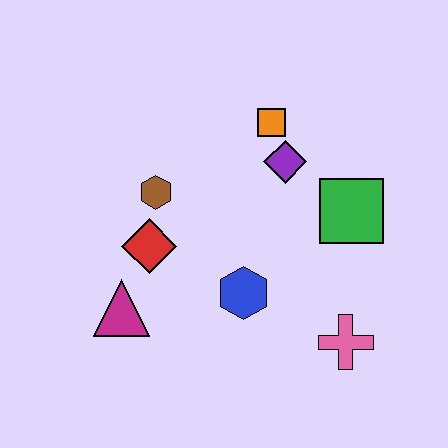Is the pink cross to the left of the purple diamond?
No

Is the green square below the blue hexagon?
No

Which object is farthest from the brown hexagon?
The pink cross is farthest from the brown hexagon.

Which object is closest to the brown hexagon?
The red diamond is closest to the brown hexagon.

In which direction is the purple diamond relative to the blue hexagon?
The purple diamond is above the blue hexagon.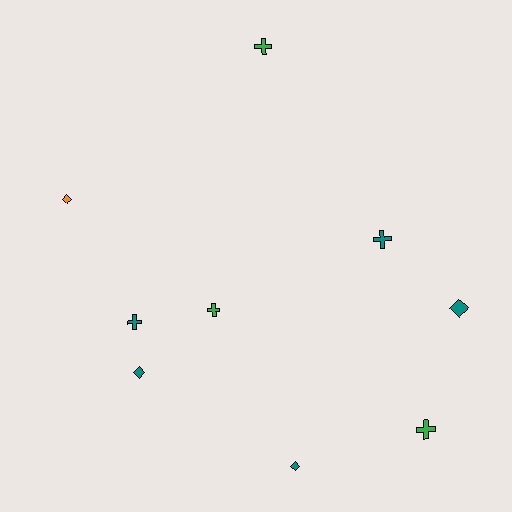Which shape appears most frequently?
Cross, with 5 objects.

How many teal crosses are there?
There are 2 teal crosses.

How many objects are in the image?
There are 9 objects.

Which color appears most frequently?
Teal, with 5 objects.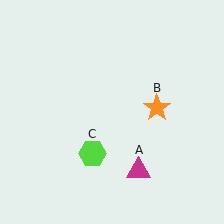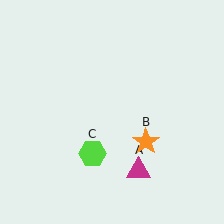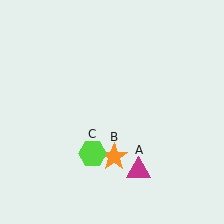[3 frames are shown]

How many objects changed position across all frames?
1 object changed position: orange star (object B).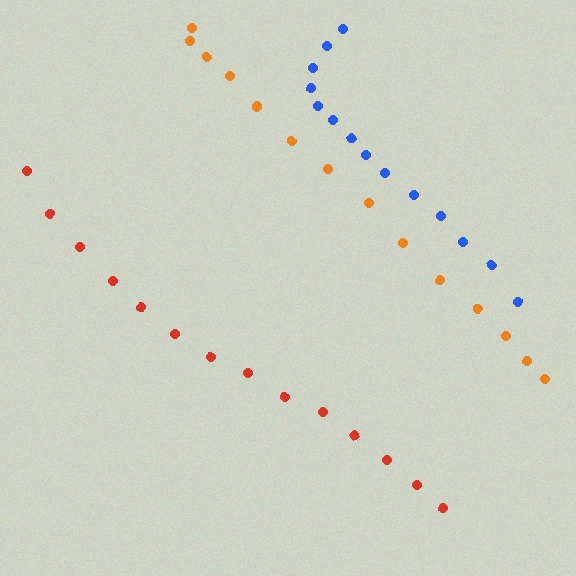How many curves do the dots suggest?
There are 3 distinct paths.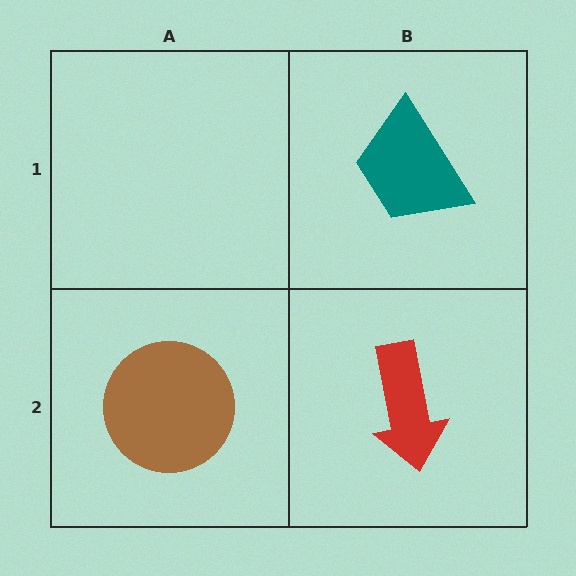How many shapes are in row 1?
1 shape.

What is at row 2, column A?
A brown circle.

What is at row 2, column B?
A red arrow.